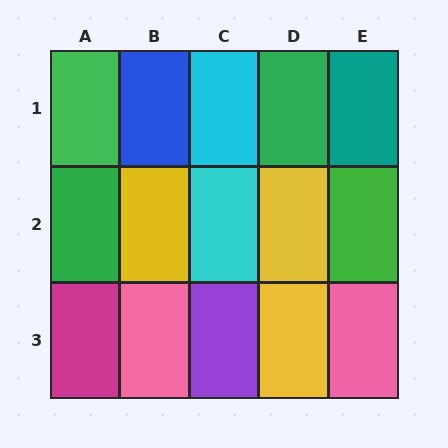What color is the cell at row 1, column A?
Green.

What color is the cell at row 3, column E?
Pink.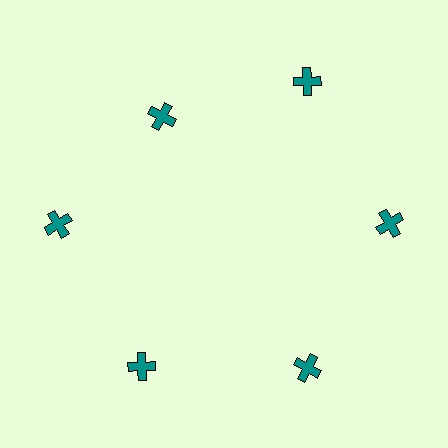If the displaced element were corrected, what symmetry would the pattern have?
It would have 6-fold rotational symmetry — the pattern would map onto itself every 60 degrees.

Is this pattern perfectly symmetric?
No. The 6 teal crosses are arranged in a ring, but one element near the 11 o'clock position is pulled inward toward the center, breaking the 6-fold rotational symmetry.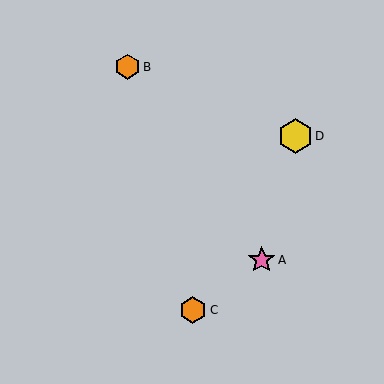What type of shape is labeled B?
Shape B is an orange hexagon.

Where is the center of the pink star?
The center of the pink star is at (262, 260).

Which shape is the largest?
The yellow hexagon (labeled D) is the largest.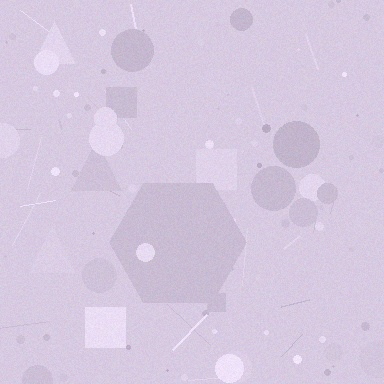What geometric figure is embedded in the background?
A hexagon is embedded in the background.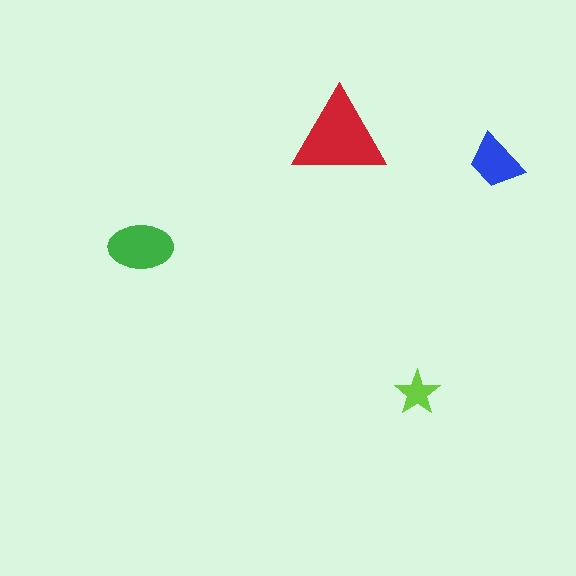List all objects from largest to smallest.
The red triangle, the green ellipse, the blue trapezoid, the lime star.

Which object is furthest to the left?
The green ellipse is leftmost.